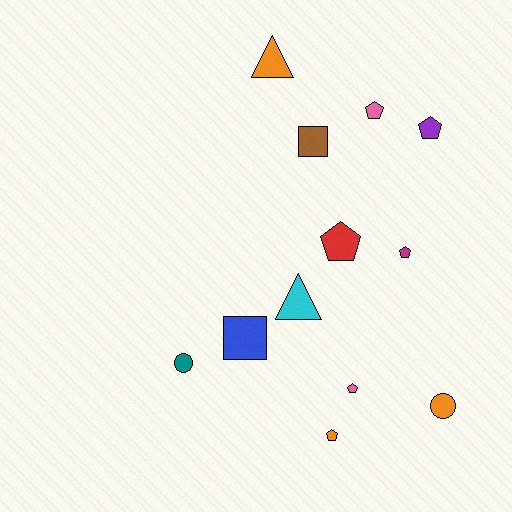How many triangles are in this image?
There are 2 triangles.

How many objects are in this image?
There are 12 objects.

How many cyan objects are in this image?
There is 1 cyan object.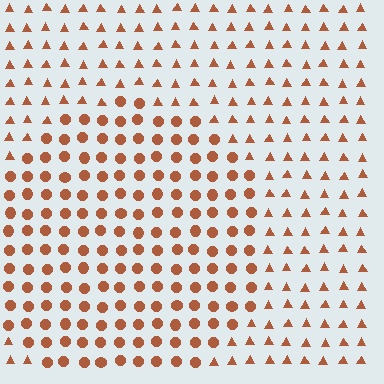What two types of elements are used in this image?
The image uses circles inside the circle region and triangles outside it.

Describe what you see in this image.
The image is filled with small brown elements arranged in a uniform grid. A circle-shaped region contains circles, while the surrounding area contains triangles. The boundary is defined purely by the change in element shape.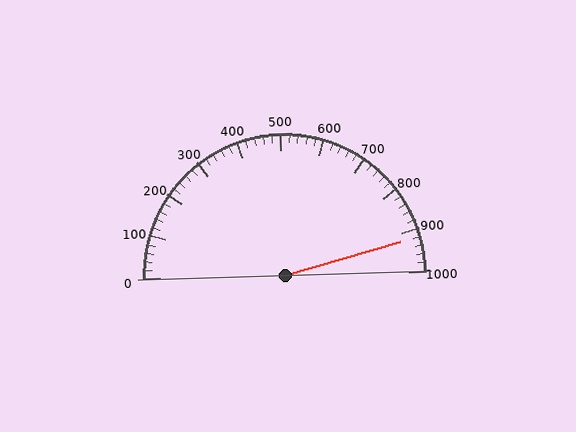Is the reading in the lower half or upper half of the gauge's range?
The reading is in the upper half of the range (0 to 1000).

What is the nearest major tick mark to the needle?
The nearest major tick mark is 900.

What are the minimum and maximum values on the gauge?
The gauge ranges from 0 to 1000.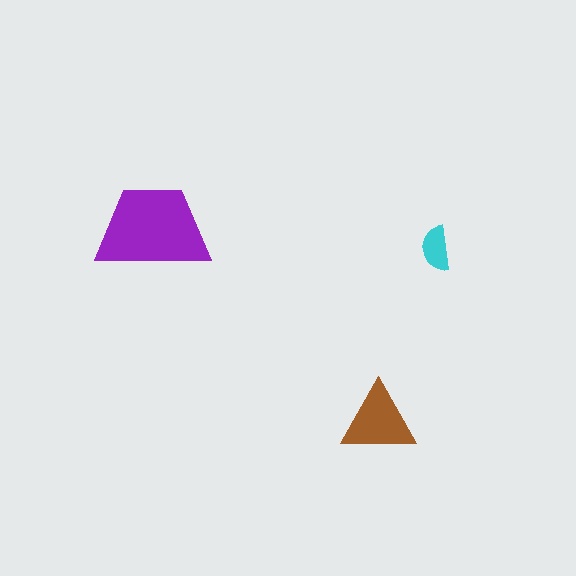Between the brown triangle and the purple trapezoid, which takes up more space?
The purple trapezoid.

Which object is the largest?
The purple trapezoid.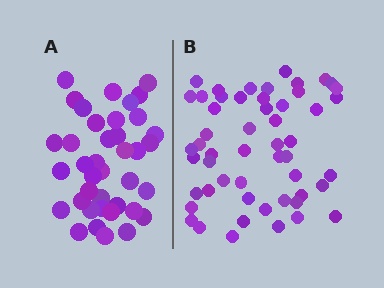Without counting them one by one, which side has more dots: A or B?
Region B (the right region) has more dots.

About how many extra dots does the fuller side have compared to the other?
Region B has approximately 15 more dots than region A.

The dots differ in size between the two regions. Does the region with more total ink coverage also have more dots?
No. Region A has more total ink coverage because its dots are larger, but region B actually contains more individual dots. Total area can be misleading — the number of items is what matters here.